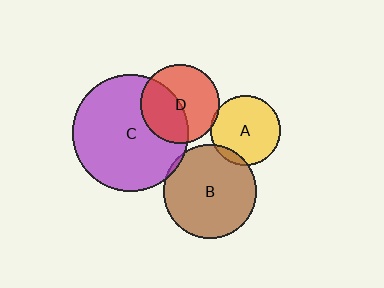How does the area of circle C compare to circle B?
Approximately 1.6 times.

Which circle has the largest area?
Circle C (purple).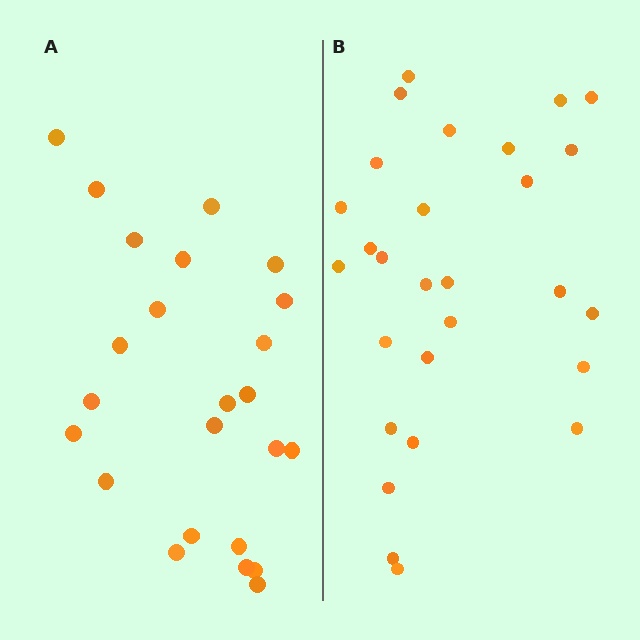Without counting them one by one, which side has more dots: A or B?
Region B (the right region) has more dots.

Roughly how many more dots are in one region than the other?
Region B has about 4 more dots than region A.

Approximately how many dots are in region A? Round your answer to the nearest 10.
About 20 dots. (The exact count is 24, which rounds to 20.)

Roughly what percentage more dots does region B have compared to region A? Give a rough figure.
About 15% more.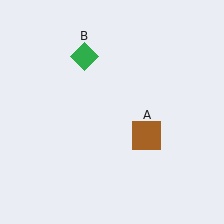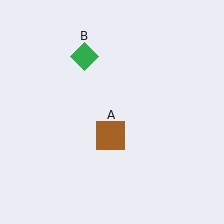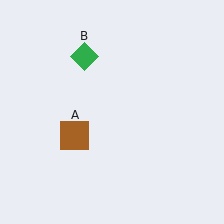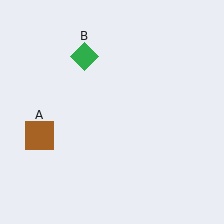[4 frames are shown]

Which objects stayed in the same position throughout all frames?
Green diamond (object B) remained stationary.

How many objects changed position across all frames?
1 object changed position: brown square (object A).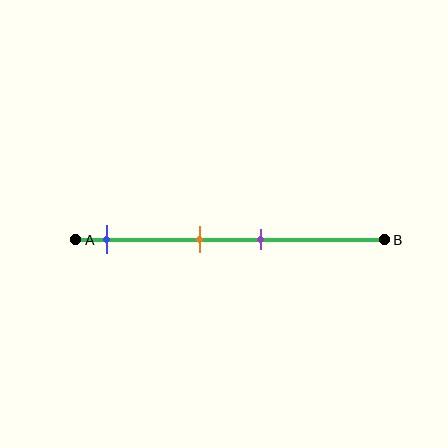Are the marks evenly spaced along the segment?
No, the marks are not evenly spaced.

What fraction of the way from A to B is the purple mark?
The purple mark is approximately 60% (0.6) of the way from A to B.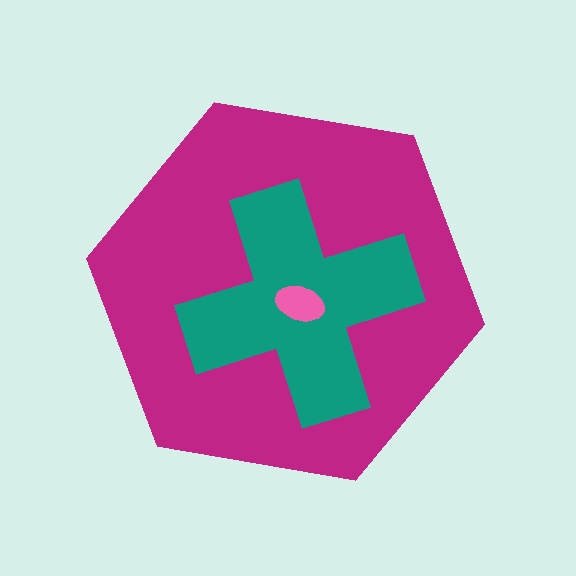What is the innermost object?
The pink ellipse.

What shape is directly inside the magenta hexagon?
The teal cross.